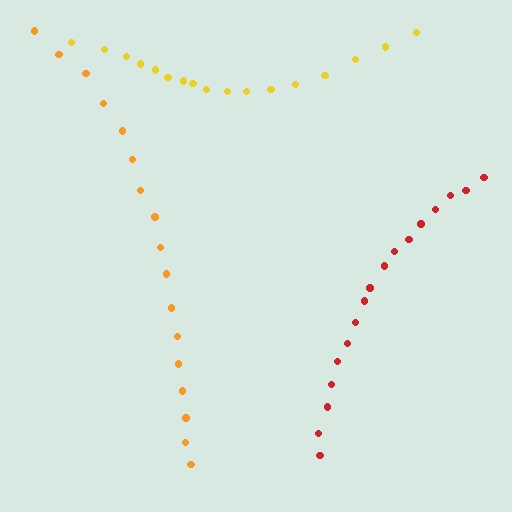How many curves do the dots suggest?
There are 3 distinct paths.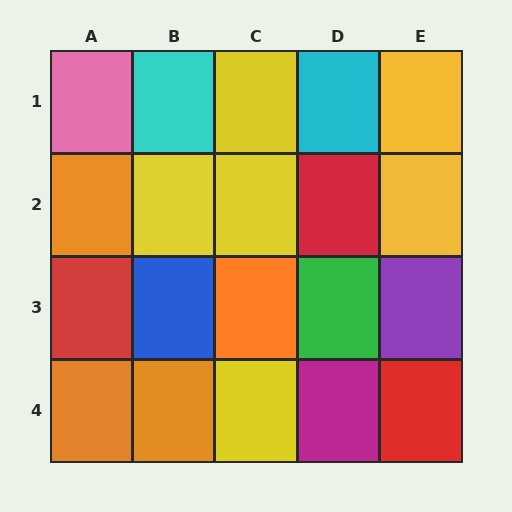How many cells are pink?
1 cell is pink.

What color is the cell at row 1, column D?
Cyan.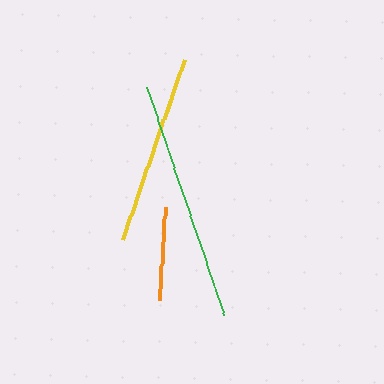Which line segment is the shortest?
The orange line is the shortest at approximately 93 pixels.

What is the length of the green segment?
The green segment is approximately 240 pixels long.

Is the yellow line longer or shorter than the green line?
The green line is longer than the yellow line.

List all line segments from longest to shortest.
From longest to shortest: green, yellow, orange.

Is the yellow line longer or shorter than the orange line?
The yellow line is longer than the orange line.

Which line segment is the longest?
The green line is the longest at approximately 240 pixels.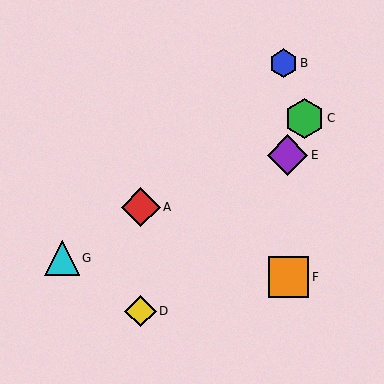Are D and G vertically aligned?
No, D is at x≈141 and G is at x≈62.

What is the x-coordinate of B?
Object B is at x≈283.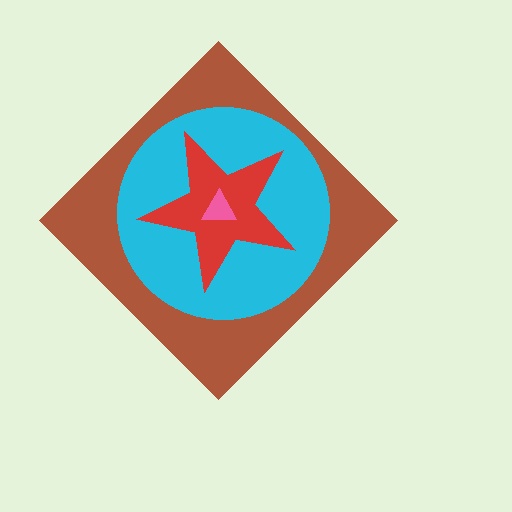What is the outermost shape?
The brown diamond.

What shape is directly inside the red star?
The pink triangle.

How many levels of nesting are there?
4.